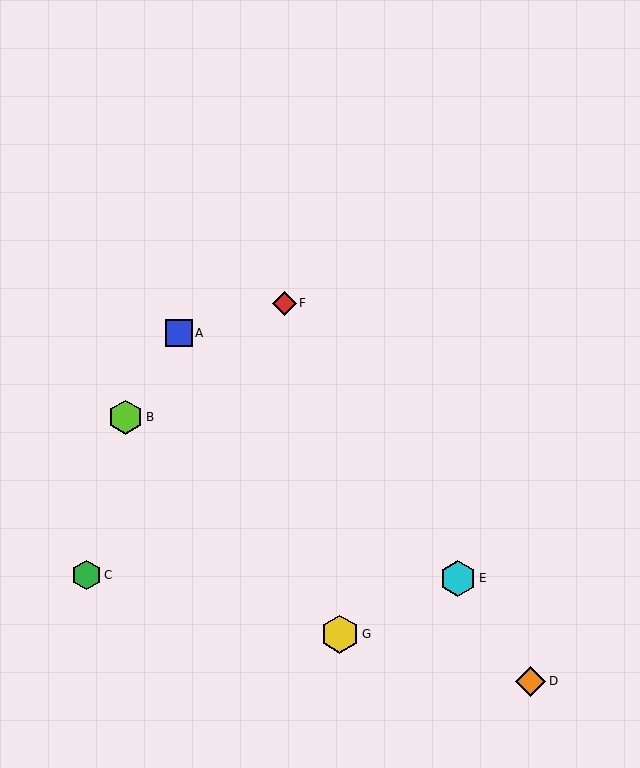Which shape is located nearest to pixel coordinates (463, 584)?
The cyan hexagon (labeled E) at (458, 578) is nearest to that location.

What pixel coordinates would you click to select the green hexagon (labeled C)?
Click at (86, 575) to select the green hexagon C.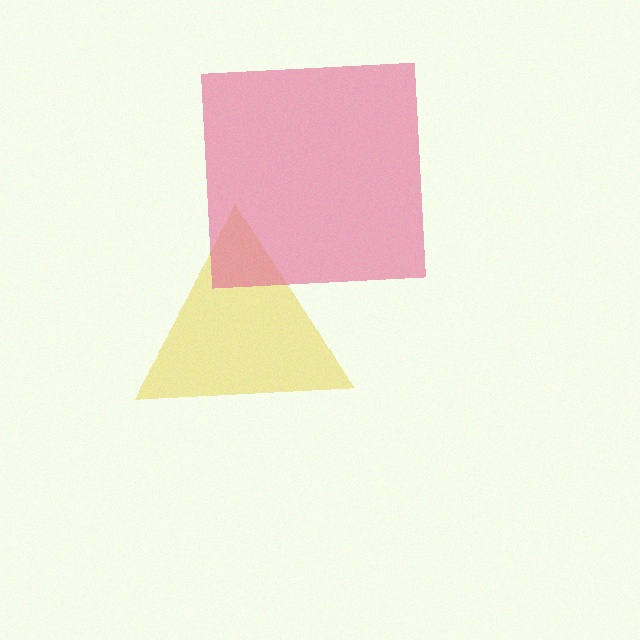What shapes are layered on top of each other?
The layered shapes are: a yellow triangle, a pink square.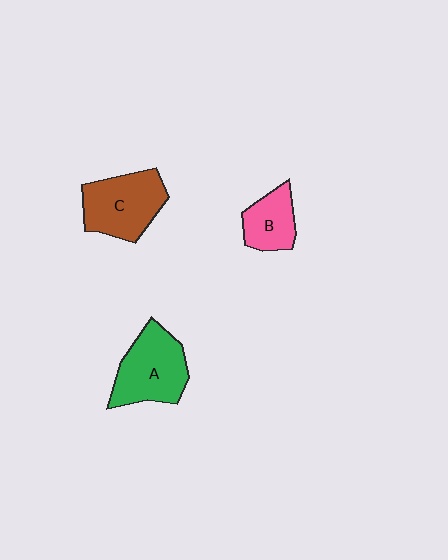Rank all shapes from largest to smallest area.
From largest to smallest: A (green), C (brown), B (pink).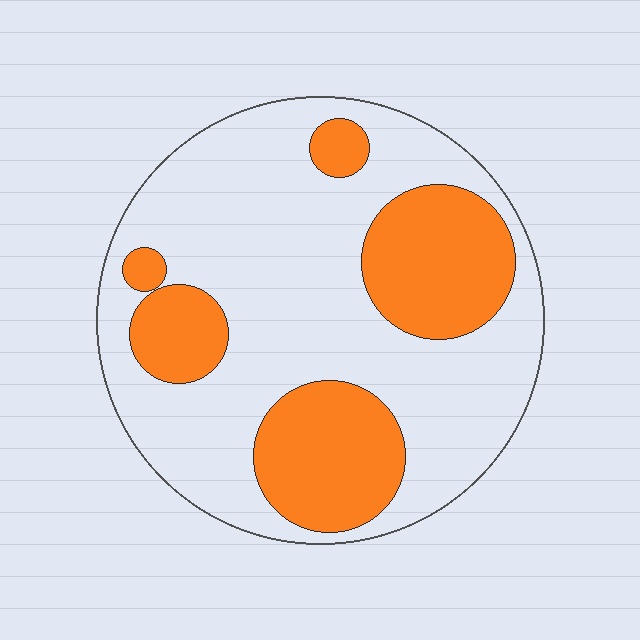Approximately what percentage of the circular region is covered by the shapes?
Approximately 30%.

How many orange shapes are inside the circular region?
5.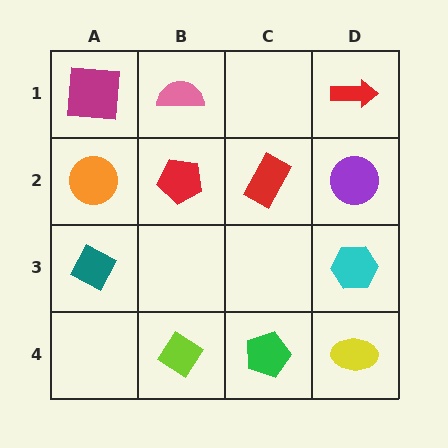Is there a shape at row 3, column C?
No, that cell is empty.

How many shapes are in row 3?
2 shapes.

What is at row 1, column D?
A red arrow.